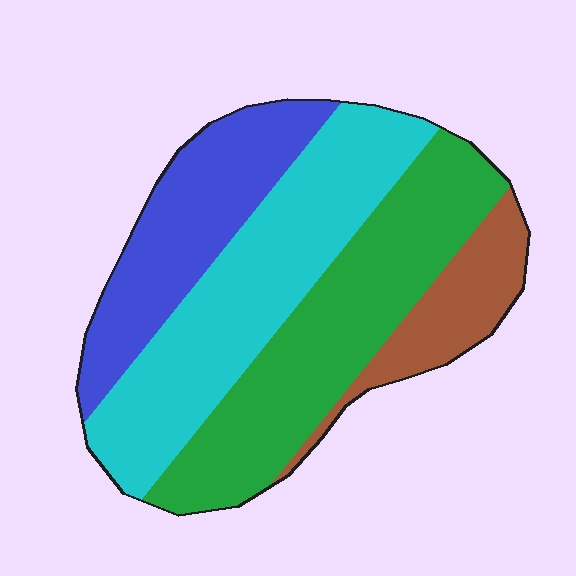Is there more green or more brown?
Green.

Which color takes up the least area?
Brown, at roughly 10%.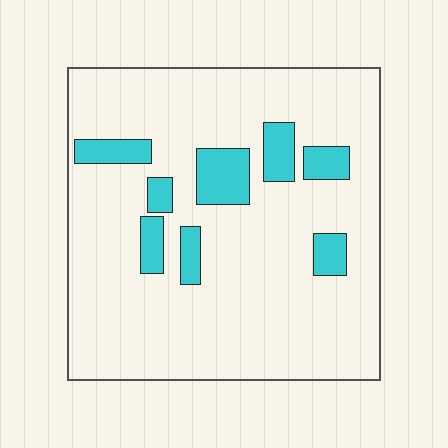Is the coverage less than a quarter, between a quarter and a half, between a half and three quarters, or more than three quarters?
Less than a quarter.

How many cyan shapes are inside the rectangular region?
8.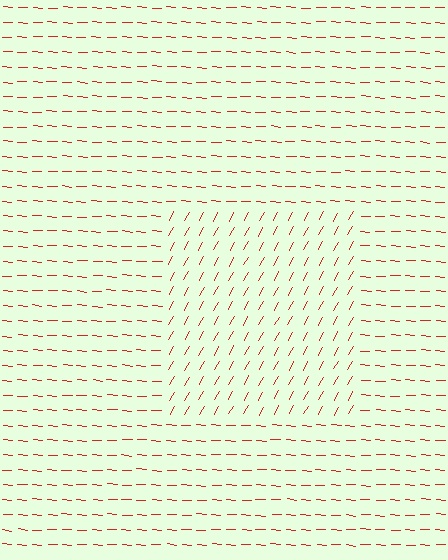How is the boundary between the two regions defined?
The boundary is defined purely by a change in line orientation (approximately 65 degrees difference). All lines are the same color and thickness.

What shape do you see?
I see a rectangle.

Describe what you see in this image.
The image is filled with small red line segments. A rectangle region in the image has lines oriented differently from the surrounding lines, creating a visible texture boundary.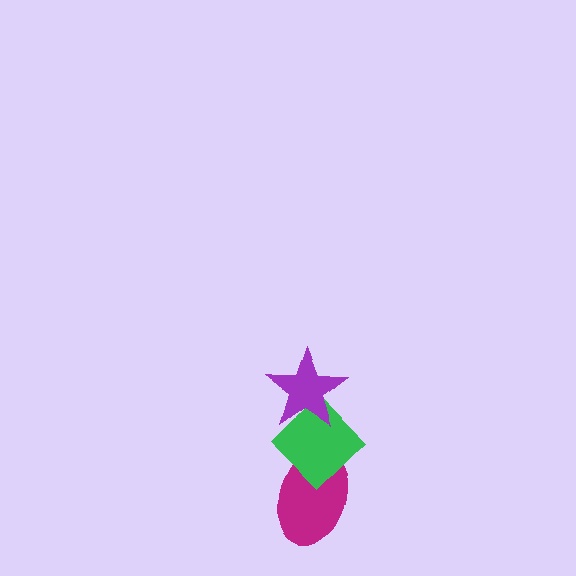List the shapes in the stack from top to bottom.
From top to bottom: the purple star, the green diamond, the magenta ellipse.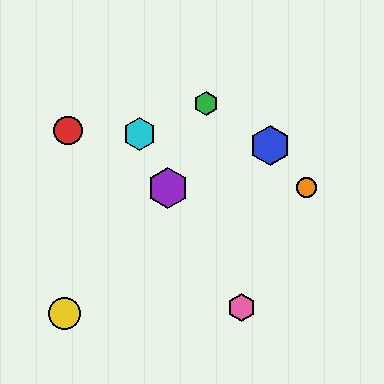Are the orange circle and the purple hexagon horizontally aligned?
Yes, both are at y≈188.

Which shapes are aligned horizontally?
The purple hexagon, the orange circle are aligned horizontally.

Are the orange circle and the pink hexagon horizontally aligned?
No, the orange circle is at y≈188 and the pink hexagon is at y≈308.